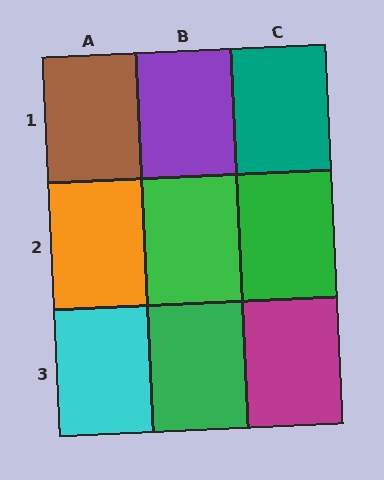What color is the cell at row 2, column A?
Orange.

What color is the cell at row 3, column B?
Green.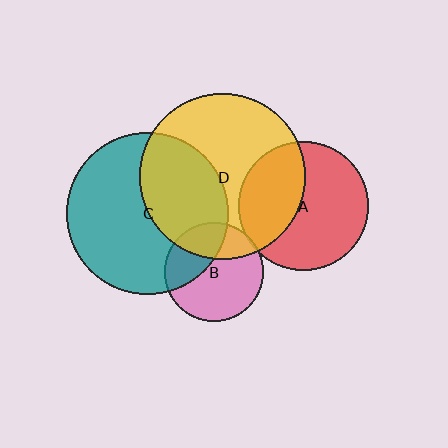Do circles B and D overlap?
Yes.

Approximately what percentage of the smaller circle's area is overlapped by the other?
Approximately 30%.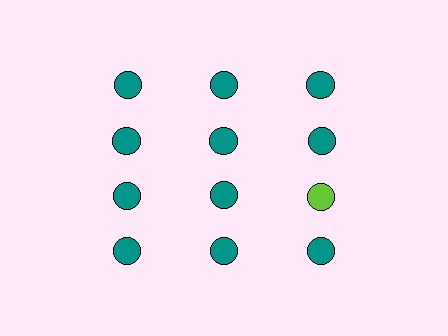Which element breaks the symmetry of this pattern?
The lime circle in the third row, center column breaks the symmetry. All other shapes are teal circles.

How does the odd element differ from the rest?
It has a different color: lime instead of teal.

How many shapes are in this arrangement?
There are 12 shapes arranged in a grid pattern.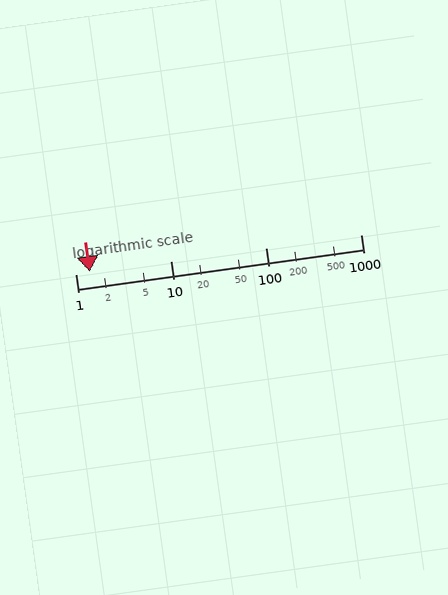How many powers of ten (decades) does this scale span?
The scale spans 3 decades, from 1 to 1000.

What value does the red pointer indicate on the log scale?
The pointer indicates approximately 1.4.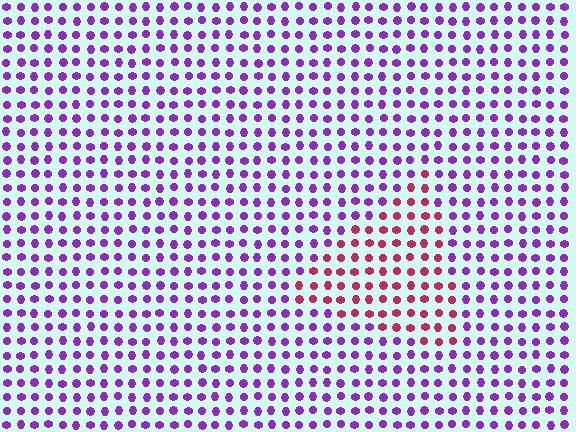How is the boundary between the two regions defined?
The boundary is defined purely by a slight shift in hue (about 54 degrees). Spacing, size, and orientation are identical on both sides.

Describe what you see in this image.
The image is filled with small purple elements in a uniform arrangement. A triangle-shaped region is visible where the elements are tinted to a slightly different hue, forming a subtle color boundary.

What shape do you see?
I see a triangle.